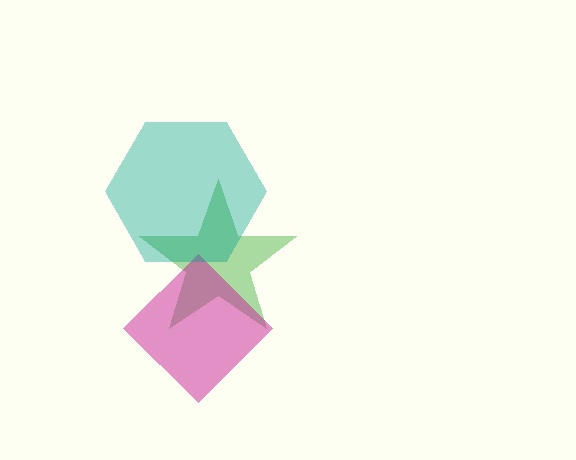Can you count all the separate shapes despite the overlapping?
Yes, there are 3 separate shapes.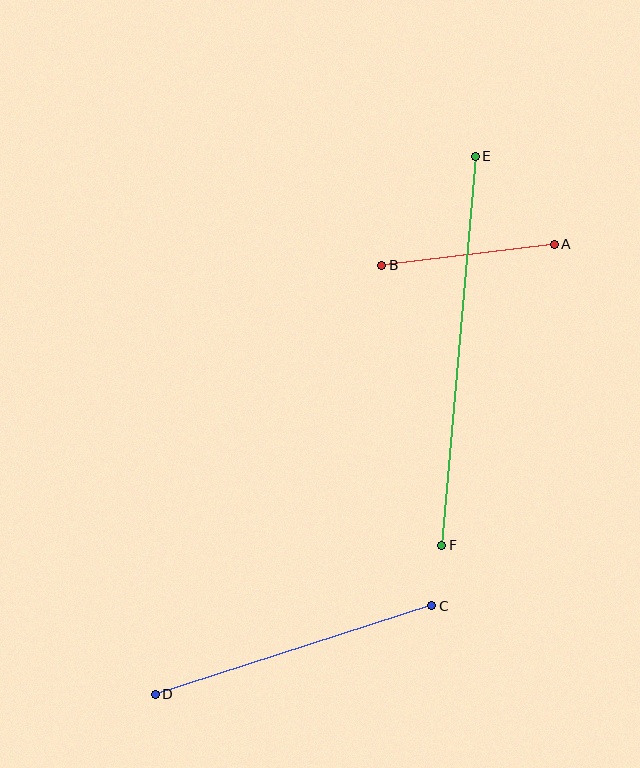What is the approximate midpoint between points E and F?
The midpoint is at approximately (458, 351) pixels.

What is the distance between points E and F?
The distance is approximately 390 pixels.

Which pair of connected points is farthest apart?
Points E and F are farthest apart.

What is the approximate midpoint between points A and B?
The midpoint is at approximately (468, 255) pixels.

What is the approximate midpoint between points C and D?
The midpoint is at approximately (293, 650) pixels.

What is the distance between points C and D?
The distance is approximately 290 pixels.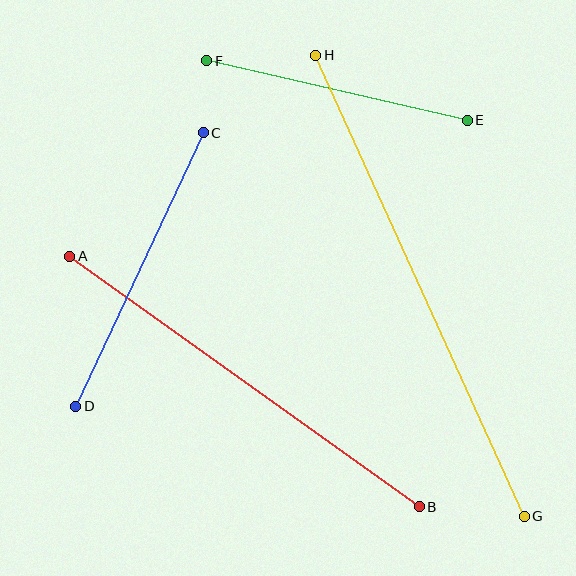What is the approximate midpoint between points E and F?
The midpoint is at approximately (337, 90) pixels.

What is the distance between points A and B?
The distance is approximately 429 pixels.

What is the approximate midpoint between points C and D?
The midpoint is at approximately (140, 270) pixels.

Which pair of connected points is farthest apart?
Points G and H are farthest apart.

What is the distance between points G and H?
The distance is approximately 506 pixels.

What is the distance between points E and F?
The distance is approximately 267 pixels.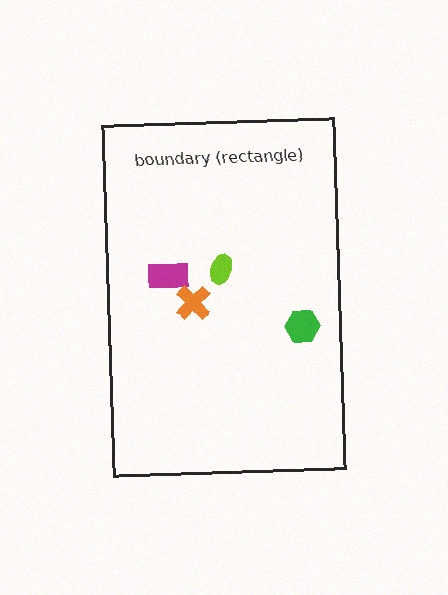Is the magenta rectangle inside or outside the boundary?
Inside.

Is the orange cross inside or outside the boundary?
Inside.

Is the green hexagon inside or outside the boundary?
Inside.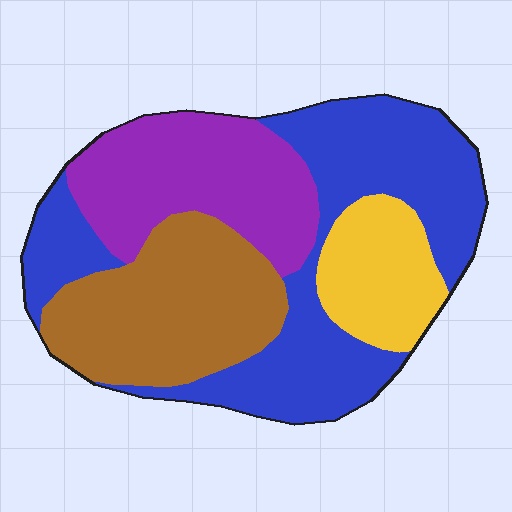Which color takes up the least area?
Yellow, at roughly 15%.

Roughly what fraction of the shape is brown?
Brown takes up about one quarter (1/4) of the shape.